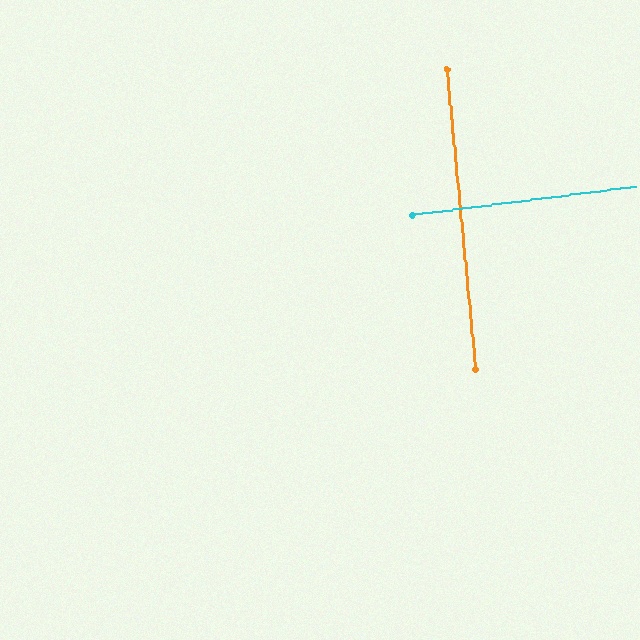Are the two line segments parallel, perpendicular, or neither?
Perpendicular — they meet at approximately 88°.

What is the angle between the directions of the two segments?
Approximately 88 degrees.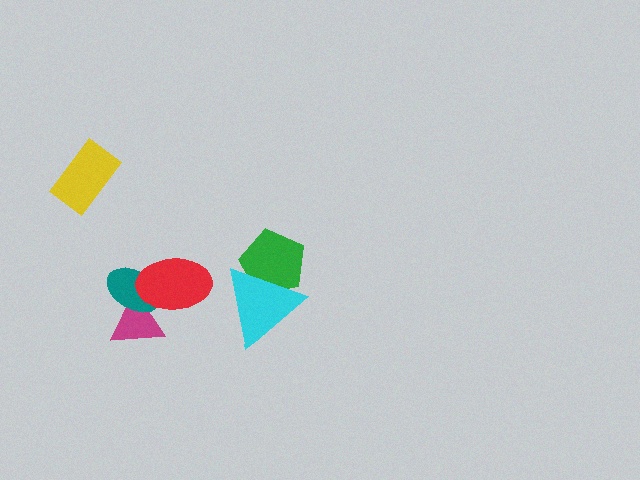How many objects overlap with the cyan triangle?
1 object overlaps with the cyan triangle.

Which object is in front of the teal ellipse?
The red ellipse is in front of the teal ellipse.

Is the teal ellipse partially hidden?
Yes, it is partially covered by another shape.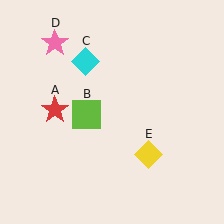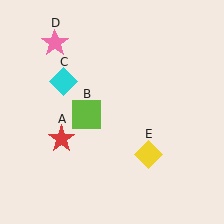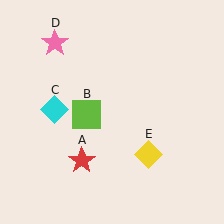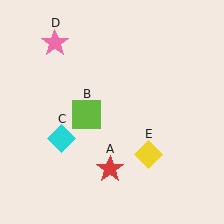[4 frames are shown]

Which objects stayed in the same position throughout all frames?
Lime square (object B) and pink star (object D) and yellow diamond (object E) remained stationary.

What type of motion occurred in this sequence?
The red star (object A), cyan diamond (object C) rotated counterclockwise around the center of the scene.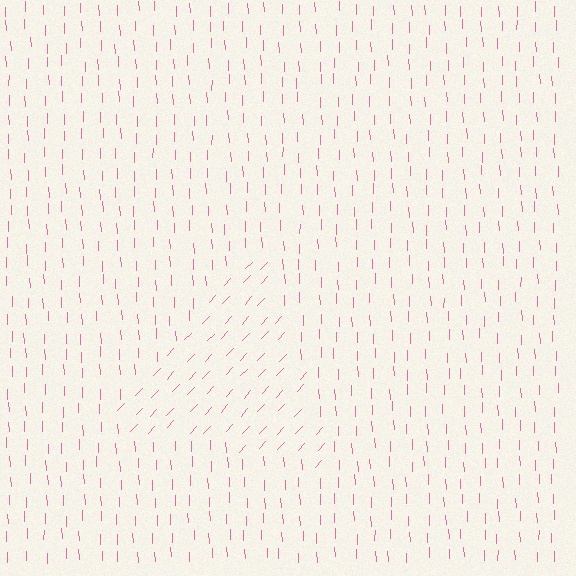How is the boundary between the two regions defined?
The boundary is defined purely by a change in line orientation (approximately 45 degrees difference). All lines are the same color and thickness.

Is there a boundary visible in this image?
Yes, there is a texture boundary formed by a change in line orientation.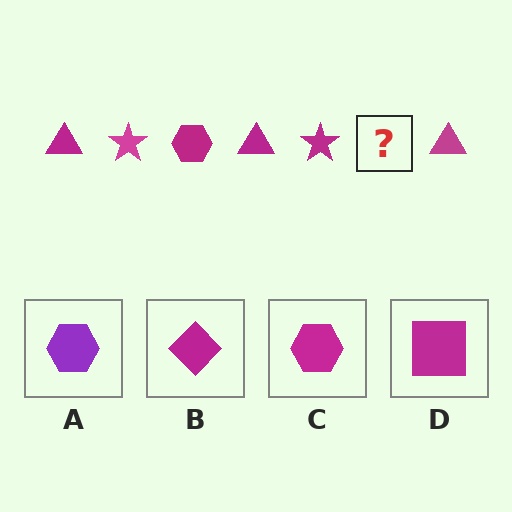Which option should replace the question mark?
Option C.